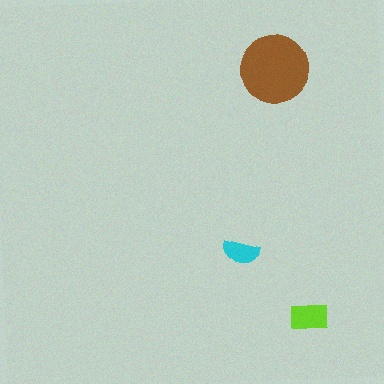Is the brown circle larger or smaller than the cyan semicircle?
Larger.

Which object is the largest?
The brown circle.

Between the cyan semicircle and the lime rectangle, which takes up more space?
The lime rectangle.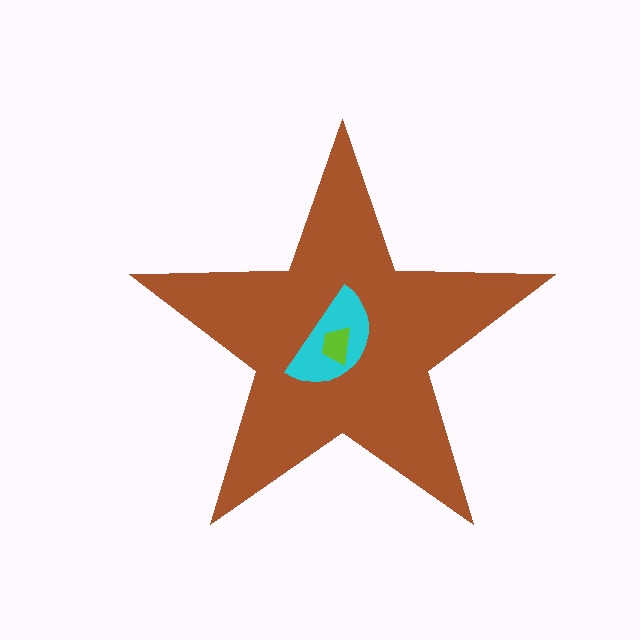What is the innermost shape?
The lime trapezoid.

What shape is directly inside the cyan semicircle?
The lime trapezoid.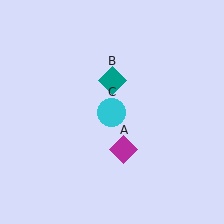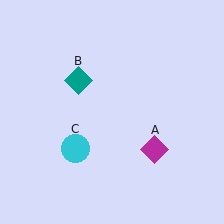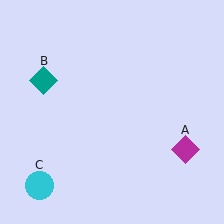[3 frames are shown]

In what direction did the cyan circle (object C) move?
The cyan circle (object C) moved down and to the left.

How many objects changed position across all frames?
3 objects changed position: magenta diamond (object A), teal diamond (object B), cyan circle (object C).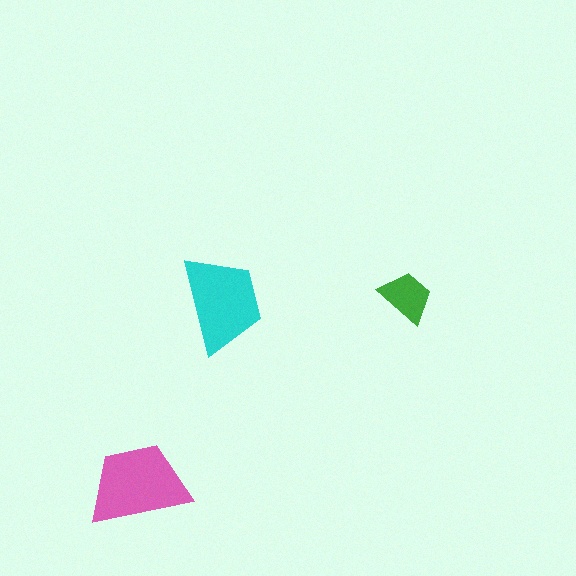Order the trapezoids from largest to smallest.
the pink one, the cyan one, the green one.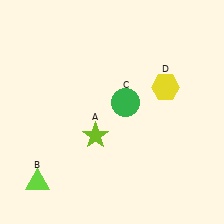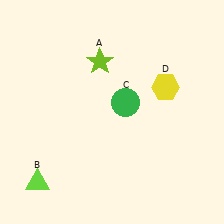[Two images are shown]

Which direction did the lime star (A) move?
The lime star (A) moved up.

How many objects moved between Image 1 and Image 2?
1 object moved between the two images.